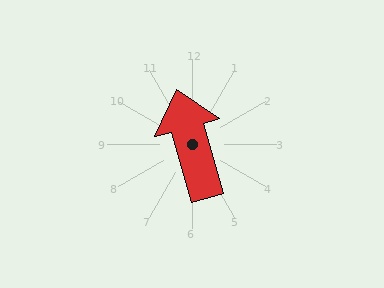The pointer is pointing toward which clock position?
Roughly 11 o'clock.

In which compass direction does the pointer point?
North.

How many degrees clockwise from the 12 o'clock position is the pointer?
Approximately 344 degrees.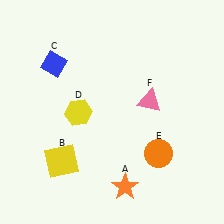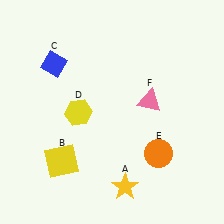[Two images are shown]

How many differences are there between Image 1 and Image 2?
There is 1 difference between the two images.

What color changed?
The star (A) changed from orange in Image 1 to yellow in Image 2.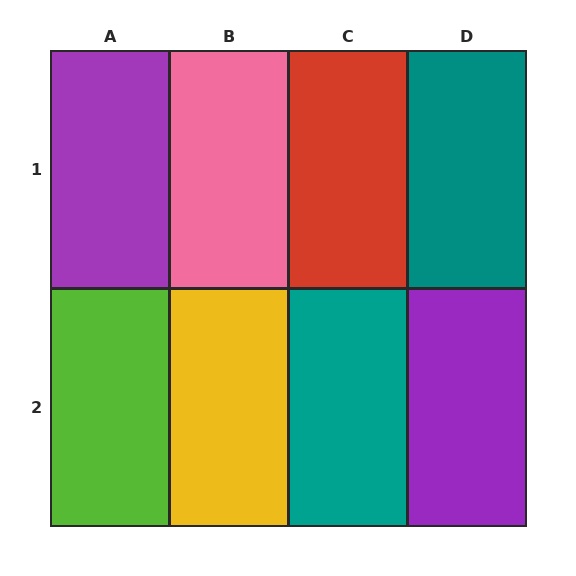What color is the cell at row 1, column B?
Pink.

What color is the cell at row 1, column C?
Red.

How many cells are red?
1 cell is red.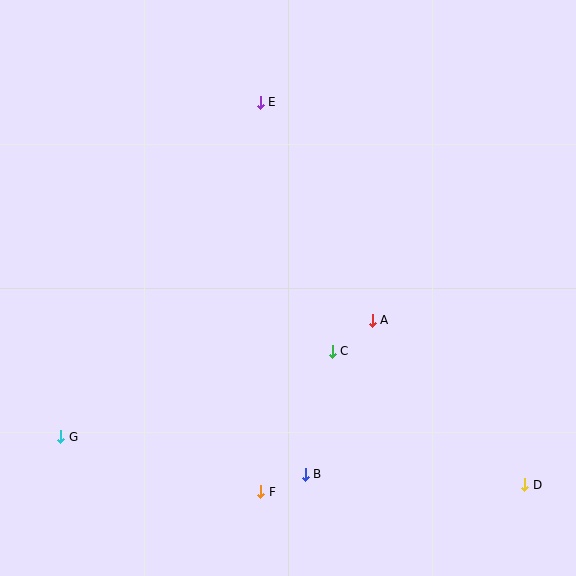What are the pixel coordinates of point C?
Point C is at (332, 351).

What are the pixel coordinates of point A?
Point A is at (372, 320).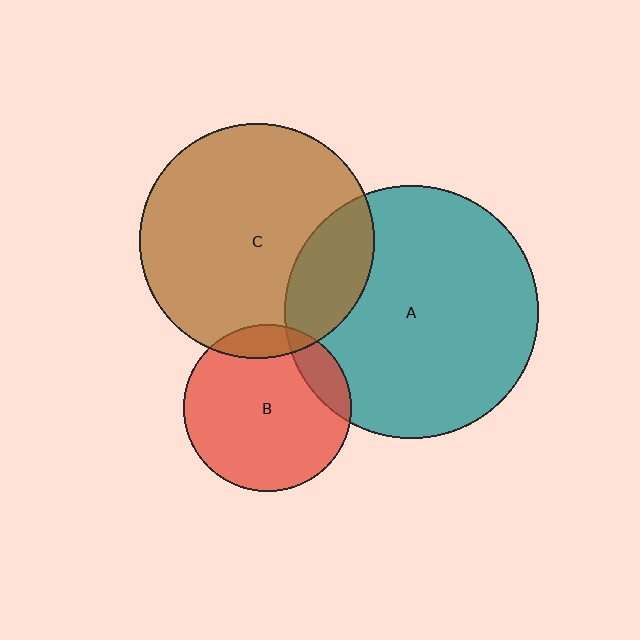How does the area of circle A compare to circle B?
Approximately 2.3 times.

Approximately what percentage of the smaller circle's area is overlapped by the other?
Approximately 10%.